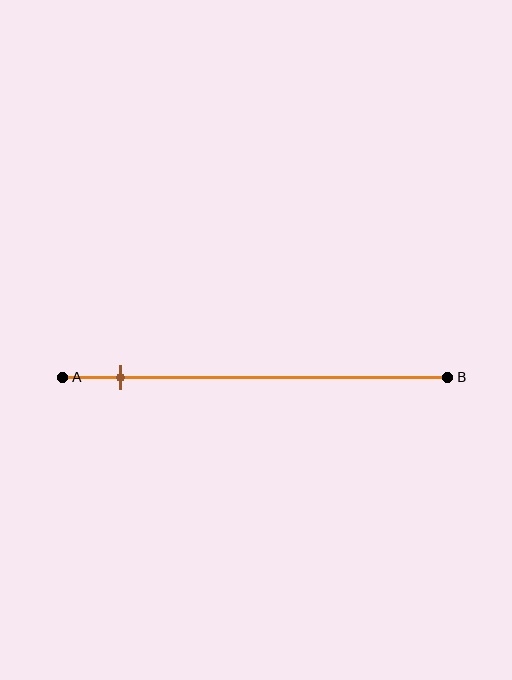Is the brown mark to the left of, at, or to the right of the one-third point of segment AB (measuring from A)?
The brown mark is to the left of the one-third point of segment AB.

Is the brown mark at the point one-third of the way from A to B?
No, the mark is at about 15% from A, not at the 33% one-third point.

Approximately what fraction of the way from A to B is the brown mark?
The brown mark is approximately 15% of the way from A to B.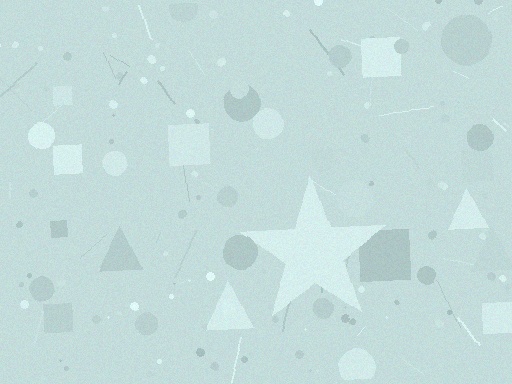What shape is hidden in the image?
A star is hidden in the image.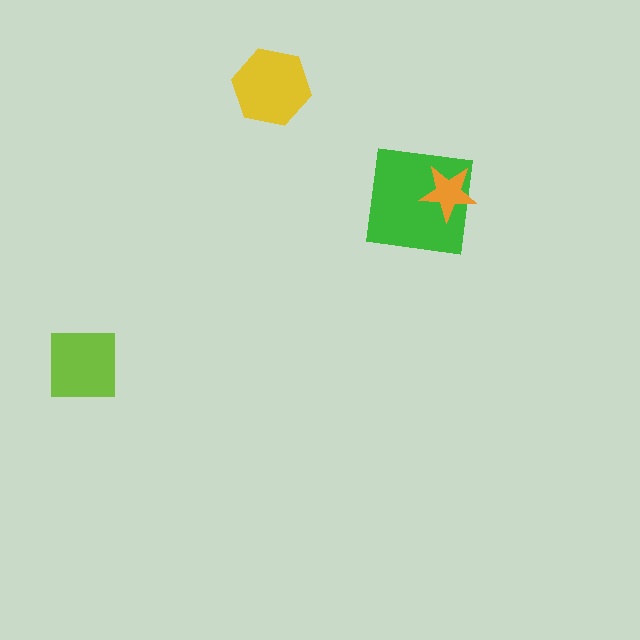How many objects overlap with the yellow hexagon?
0 objects overlap with the yellow hexagon.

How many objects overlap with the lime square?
0 objects overlap with the lime square.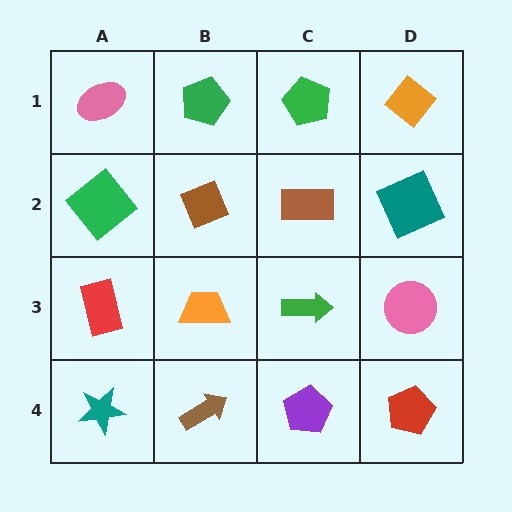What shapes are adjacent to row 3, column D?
A teal square (row 2, column D), a red pentagon (row 4, column D), a green arrow (row 3, column C).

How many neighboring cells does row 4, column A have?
2.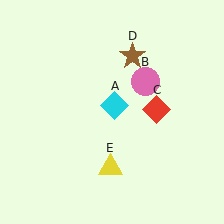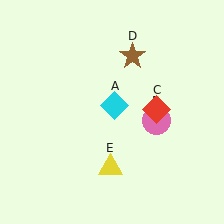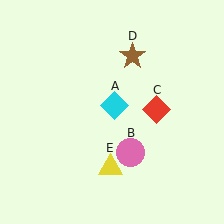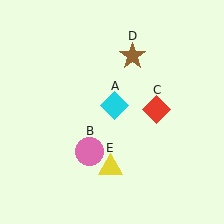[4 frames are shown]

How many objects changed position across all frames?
1 object changed position: pink circle (object B).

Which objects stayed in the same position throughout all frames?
Cyan diamond (object A) and red diamond (object C) and brown star (object D) and yellow triangle (object E) remained stationary.